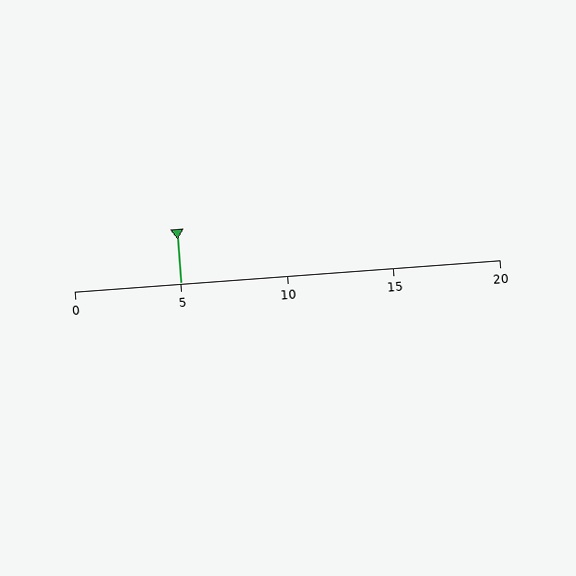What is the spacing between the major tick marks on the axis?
The major ticks are spaced 5 apart.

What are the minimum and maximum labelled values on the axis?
The axis runs from 0 to 20.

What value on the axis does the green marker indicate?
The marker indicates approximately 5.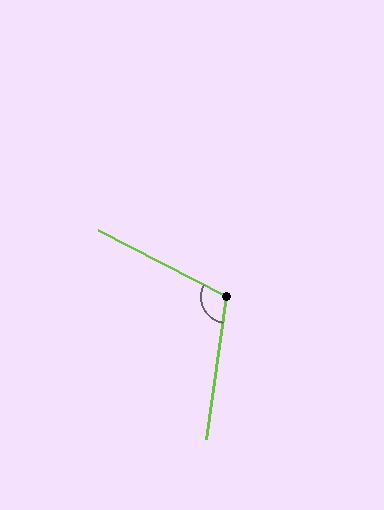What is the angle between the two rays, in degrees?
Approximately 109 degrees.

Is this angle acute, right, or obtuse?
It is obtuse.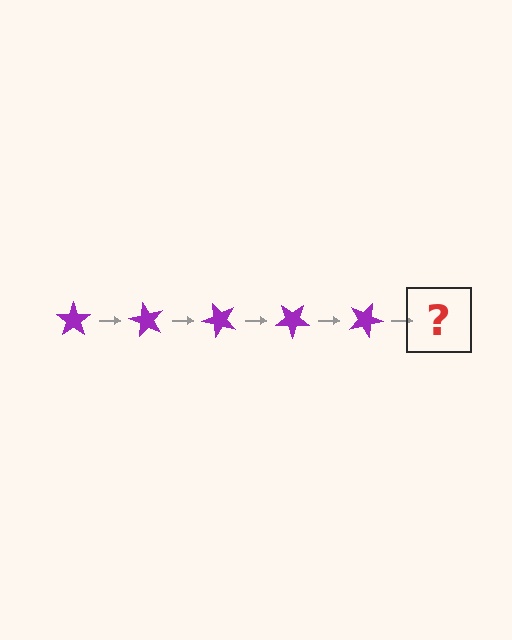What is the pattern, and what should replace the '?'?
The pattern is that the star rotates 60 degrees each step. The '?' should be a purple star rotated 300 degrees.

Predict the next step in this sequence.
The next step is a purple star rotated 300 degrees.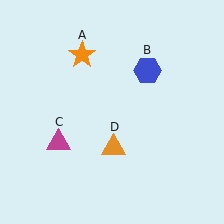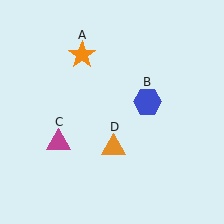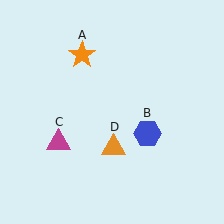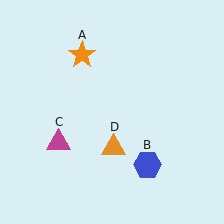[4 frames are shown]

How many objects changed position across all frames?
1 object changed position: blue hexagon (object B).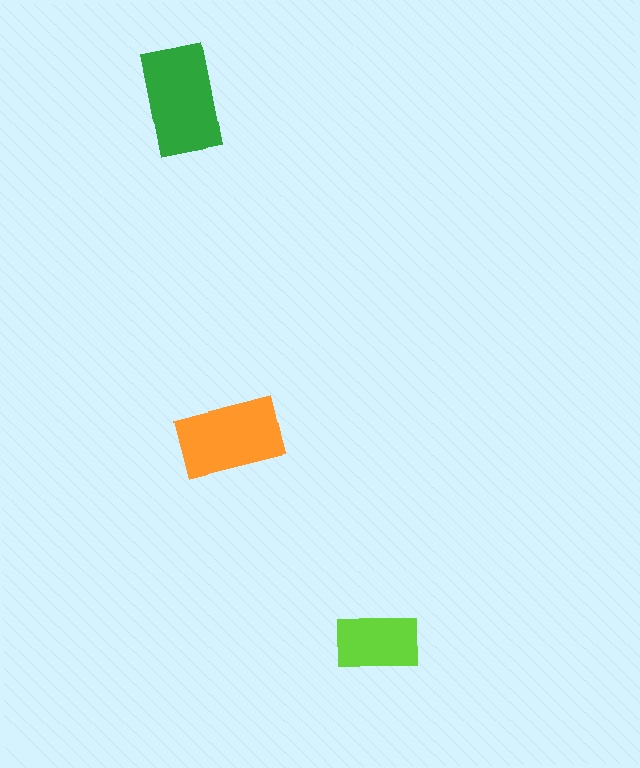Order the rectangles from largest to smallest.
the green one, the orange one, the lime one.